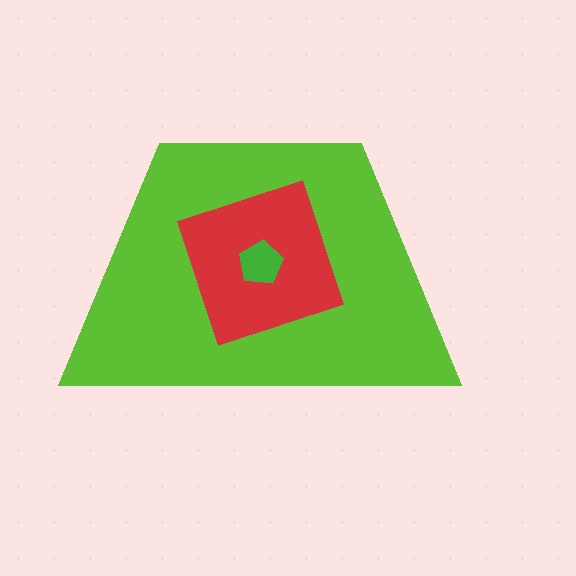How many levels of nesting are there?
3.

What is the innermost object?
The green pentagon.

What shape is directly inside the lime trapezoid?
The red diamond.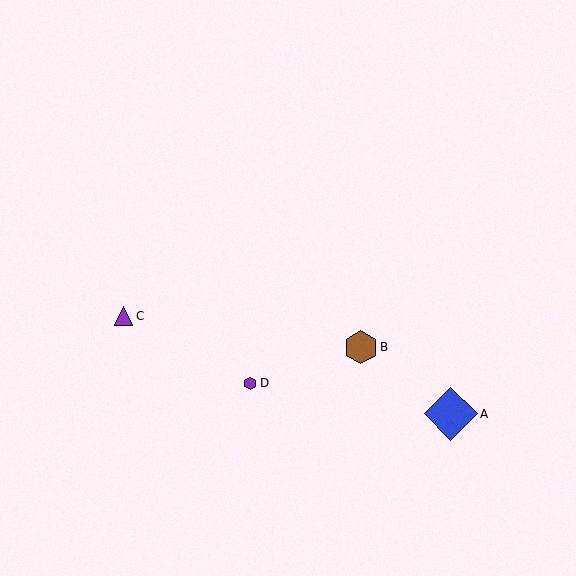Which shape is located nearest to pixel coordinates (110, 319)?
The purple triangle (labeled C) at (124, 316) is nearest to that location.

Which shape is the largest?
The blue diamond (labeled A) is the largest.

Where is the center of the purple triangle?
The center of the purple triangle is at (124, 316).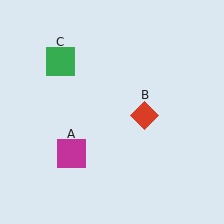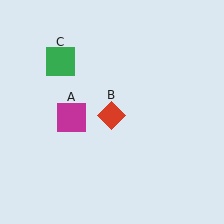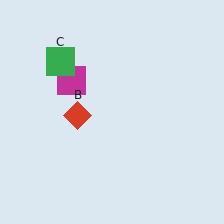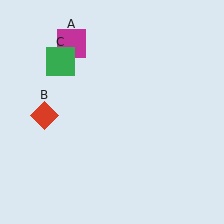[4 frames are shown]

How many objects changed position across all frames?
2 objects changed position: magenta square (object A), red diamond (object B).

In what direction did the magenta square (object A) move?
The magenta square (object A) moved up.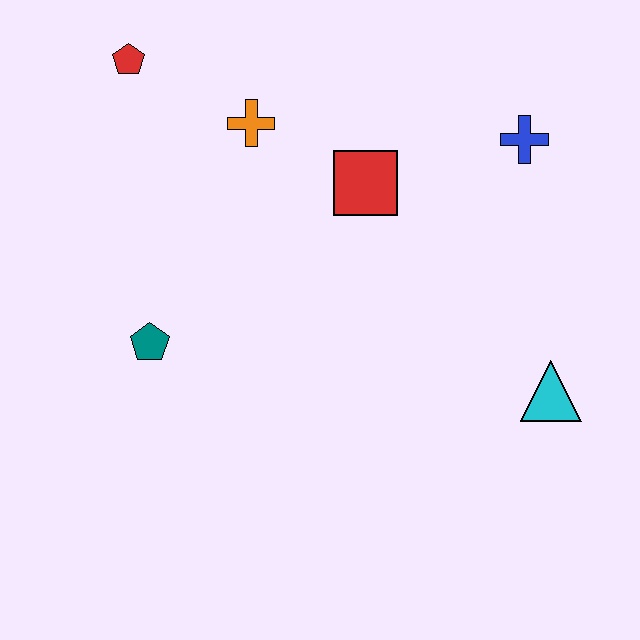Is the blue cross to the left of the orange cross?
No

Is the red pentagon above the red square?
Yes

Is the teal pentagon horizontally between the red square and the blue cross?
No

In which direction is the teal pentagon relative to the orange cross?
The teal pentagon is below the orange cross.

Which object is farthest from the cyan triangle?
The red pentagon is farthest from the cyan triangle.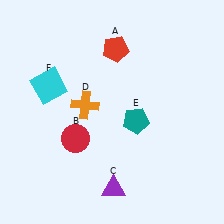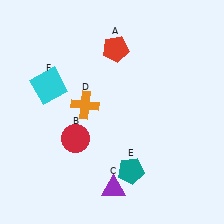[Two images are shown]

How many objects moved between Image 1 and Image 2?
1 object moved between the two images.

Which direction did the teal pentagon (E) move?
The teal pentagon (E) moved down.